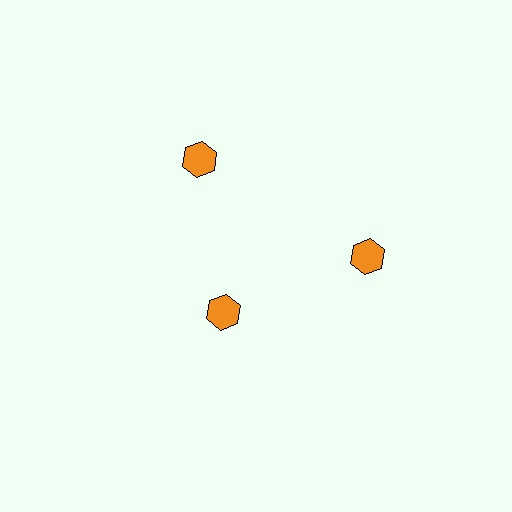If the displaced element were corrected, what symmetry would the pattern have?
It would have 3-fold rotational symmetry — the pattern would map onto itself every 120 degrees.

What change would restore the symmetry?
The symmetry would be restored by moving it outward, back onto the ring so that all 3 hexagons sit at equal angles and equal distance from the center.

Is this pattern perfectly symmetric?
No. The 3 orange hexagons are arranged in a ring, but one element near the 7 o'clock position is pulled inward toward the center, breaking the 3-fold rotational symmetry.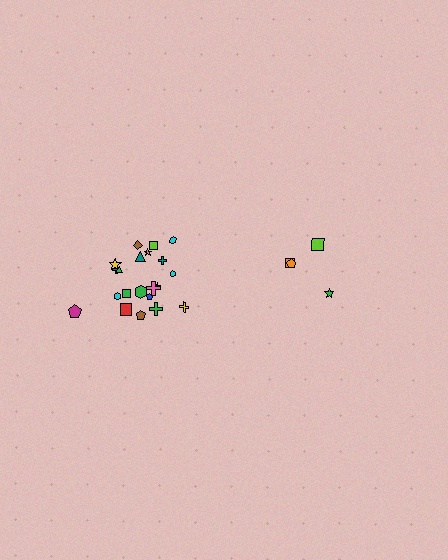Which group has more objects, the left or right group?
The left group.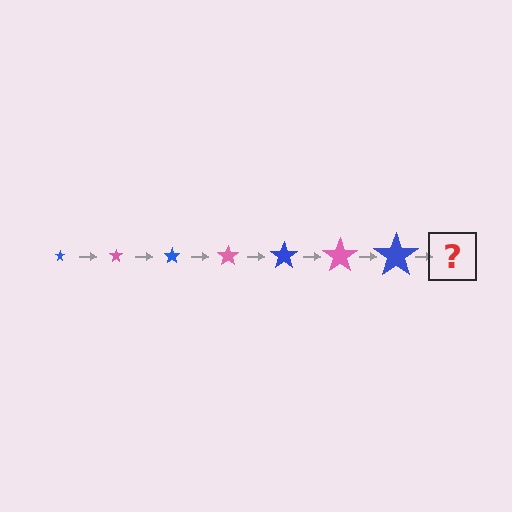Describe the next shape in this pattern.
It should be a pink star, larger than the previous one.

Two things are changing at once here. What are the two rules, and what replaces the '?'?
The two rules are that the star grows larger each step and the color cycles through blue and pink. The '?' should be a pink star, larger than the previous one.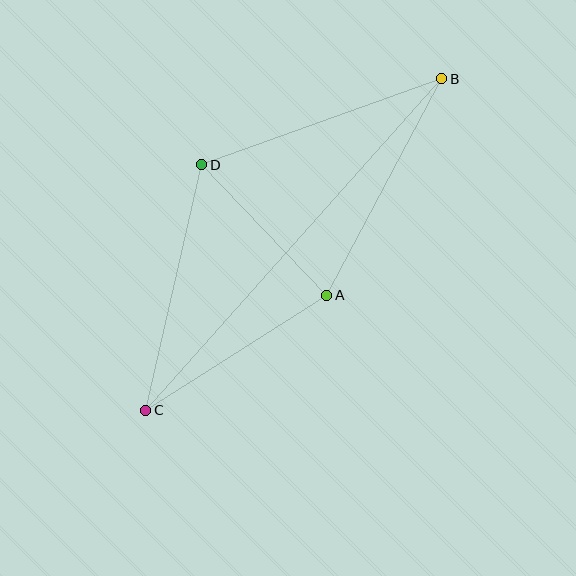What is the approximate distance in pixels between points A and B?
The distance between A and B is approximately 245 pixels.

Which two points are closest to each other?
Points A and D are closest to each other.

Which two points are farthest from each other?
Points B and C are farthest from each other.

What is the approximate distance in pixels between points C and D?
The distance between C and D is approximately 252 pixels.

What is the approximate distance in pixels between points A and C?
The distance between A and C is approximately 214 pixels.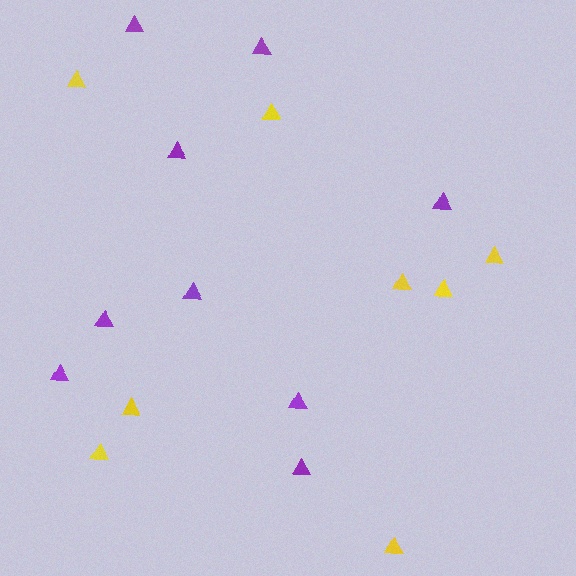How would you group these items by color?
There are 2 groups: one group of yellow triangles (8) and one group of purple triangles (9).